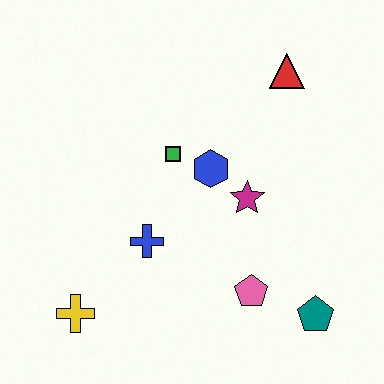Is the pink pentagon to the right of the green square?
Yes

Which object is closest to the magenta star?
The blue hexagon is closest to the magenta star.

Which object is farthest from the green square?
The teal pentagon is farthest from the green square.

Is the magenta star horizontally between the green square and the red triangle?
Yes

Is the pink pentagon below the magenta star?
Yes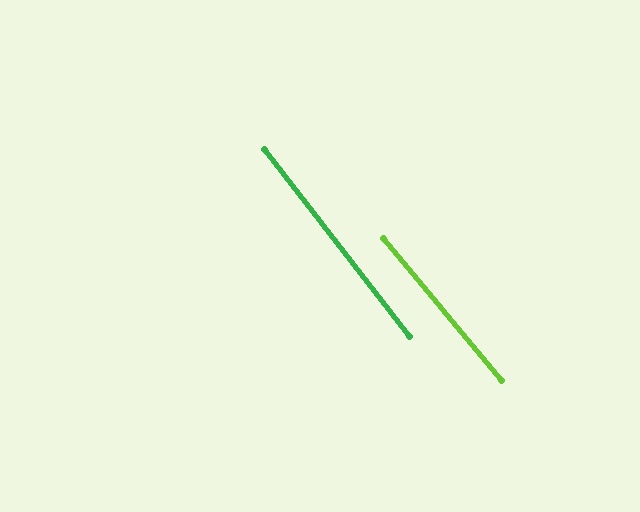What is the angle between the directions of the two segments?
Approximately 2 degrees.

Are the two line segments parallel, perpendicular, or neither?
Parallel — their directions differ by only 1.9°.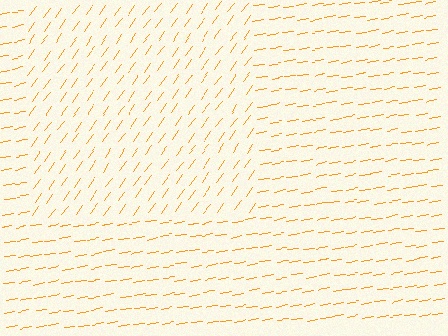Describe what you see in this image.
The image is filled with small orange line segments. A rectangle region in the image has lines oriented differently from the surrounding lines, creating a visible texture boundary.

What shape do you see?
I see a rectangle.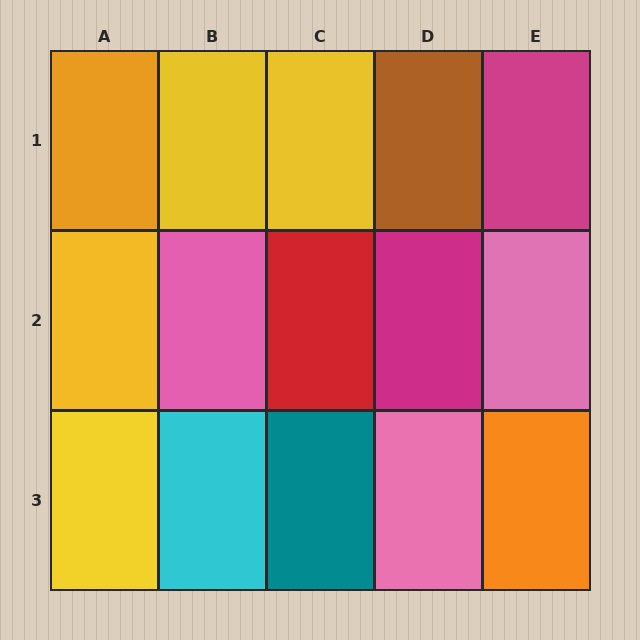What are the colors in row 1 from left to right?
Orange, yellow, yellow, brown, magenta.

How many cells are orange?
2 cells are orange.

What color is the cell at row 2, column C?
Red.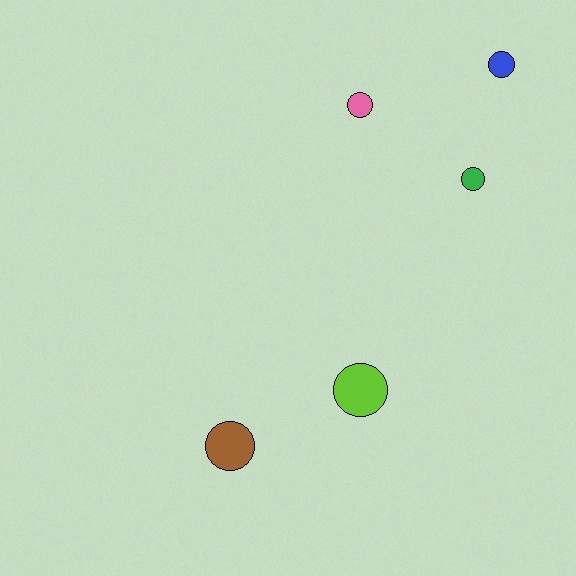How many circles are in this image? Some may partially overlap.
There are 5 circles.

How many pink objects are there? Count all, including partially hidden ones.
There is 1 pink object.